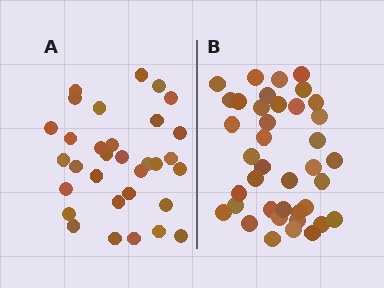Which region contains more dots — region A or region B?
Region B (the right region) has more dots.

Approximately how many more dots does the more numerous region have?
Region B has roughly 8 or so more dots than region A.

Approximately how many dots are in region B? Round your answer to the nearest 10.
About 40 dots. (The exact count is 39, which rounds to 40.)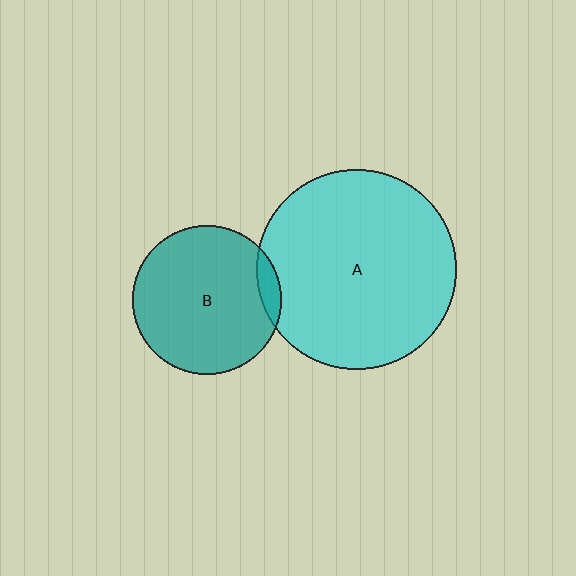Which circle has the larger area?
Circle A (cyan).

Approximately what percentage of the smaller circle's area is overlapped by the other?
Approximately 5%.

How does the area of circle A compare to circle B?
Approximately 1.8 times.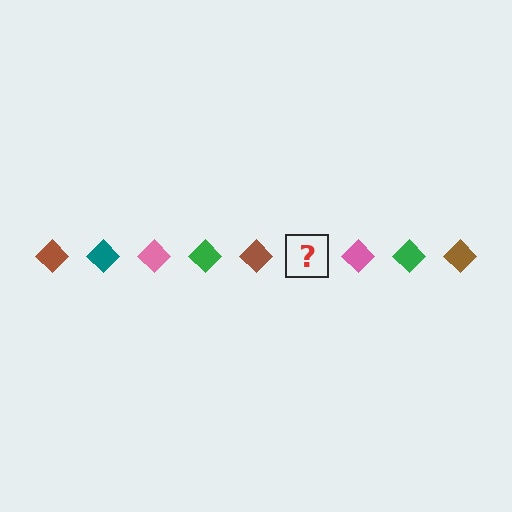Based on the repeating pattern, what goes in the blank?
The blank should be a teal diamond.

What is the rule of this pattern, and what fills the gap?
The rule is that the pattern cycles through brown, teal, pink, green diamonds. The gap should be filled with a teal diamond.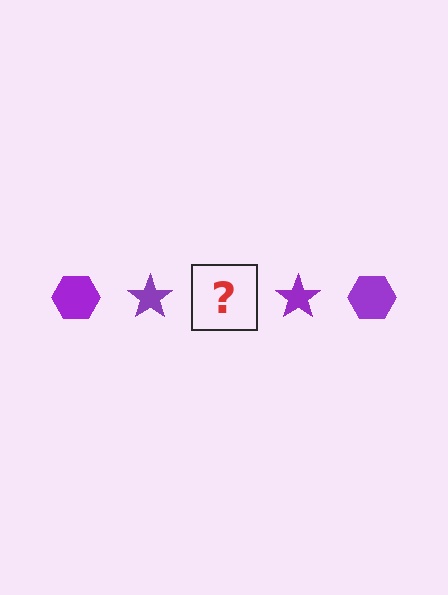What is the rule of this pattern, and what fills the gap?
The rule is that the pattern cycles through hexagon, star shapes in purple. The gap should be filled with a purple hexagon.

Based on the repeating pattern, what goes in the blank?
The blank should be a purple hexagon.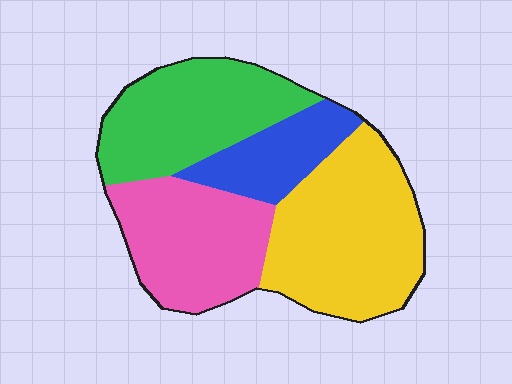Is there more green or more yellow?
Yellow.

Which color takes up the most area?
Yellow, at roughly 35%.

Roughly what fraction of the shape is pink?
Pink covers about 25% of the shape.